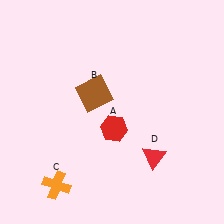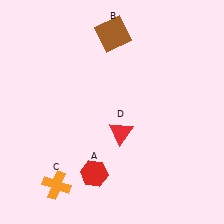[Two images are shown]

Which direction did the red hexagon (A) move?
The red hexagon (A) moved down.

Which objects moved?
The objects that moved are: the red hexagon (A), the brown square (B), the red triangle (D).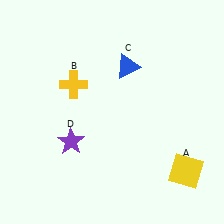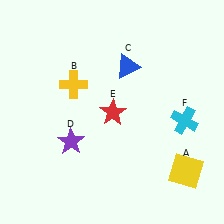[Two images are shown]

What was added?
A red star (E), a cyan cross (F) were added in Image 2.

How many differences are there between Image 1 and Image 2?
There are 2 differences between the two images.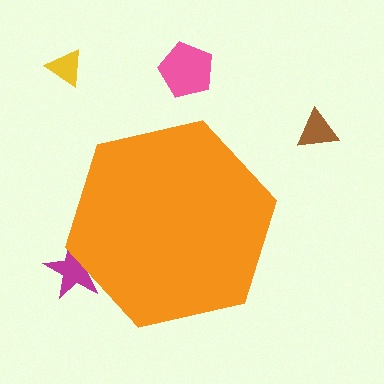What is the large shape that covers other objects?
An orange hexagon.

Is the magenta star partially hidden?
Yes, the magenta star is partially hidden behind the orange hexagon.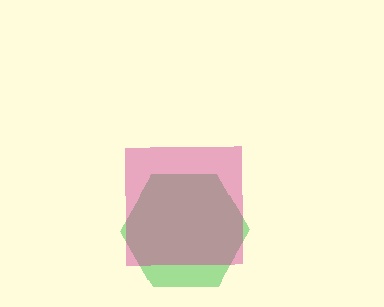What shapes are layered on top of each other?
The layered shapes are: a green hexagon, a magenta square.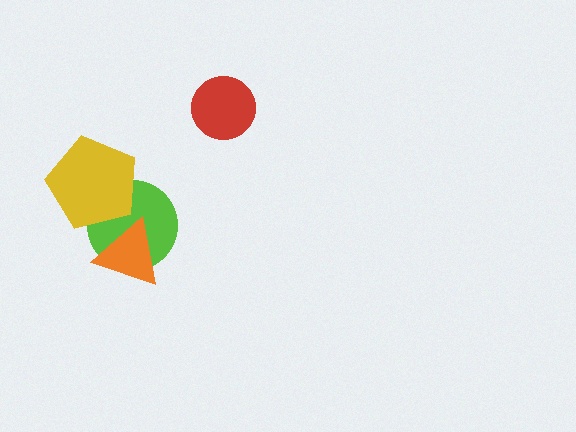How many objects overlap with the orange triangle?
1 object overlaps with the orange triangle.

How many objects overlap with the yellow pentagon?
1 object overlaps with the yellow pentagon.